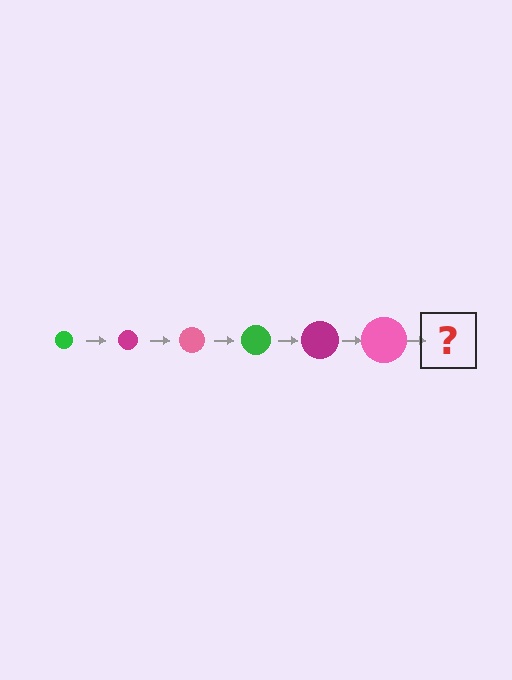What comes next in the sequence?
The next element should be a green circle, larger than the previous one.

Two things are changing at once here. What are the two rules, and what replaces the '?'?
The two rules are that the circle grows larger each step and the color cycles through green, magenta, and pink. The '?' should be a green circle, larger than the previous one.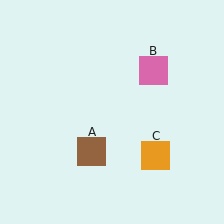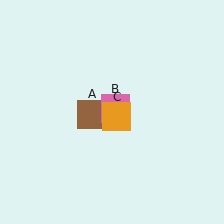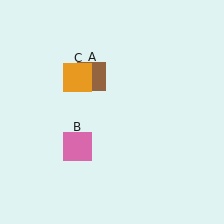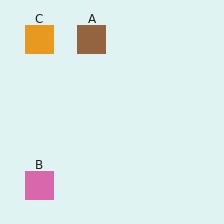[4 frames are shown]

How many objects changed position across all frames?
3 objects changed position: brown square (object A), pink square (object B), orange square (object C).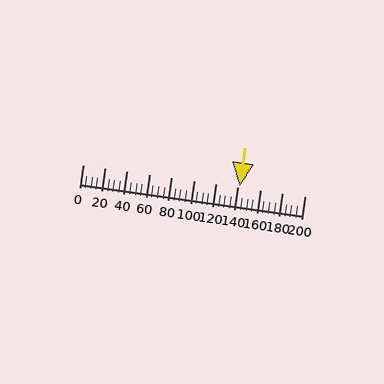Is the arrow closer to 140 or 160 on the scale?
The arrow is closer to 140.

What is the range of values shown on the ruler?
The ruler shows values from 0 to 200.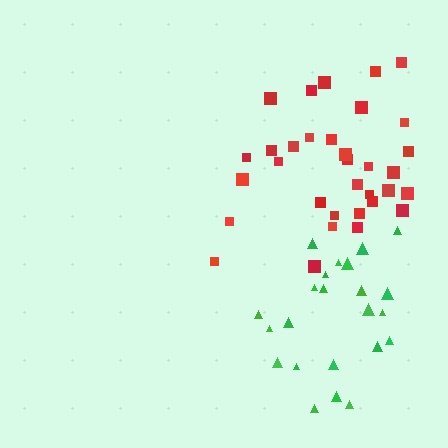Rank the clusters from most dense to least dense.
green, red.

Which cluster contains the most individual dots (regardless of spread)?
Red (33).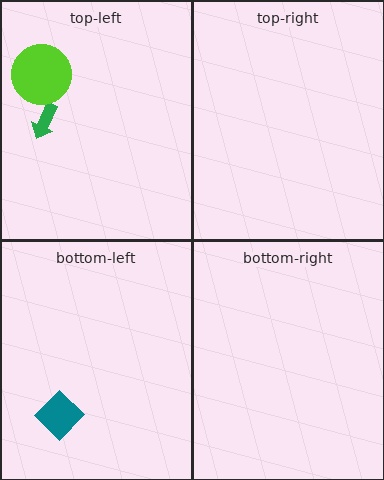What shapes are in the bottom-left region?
The teal diamond.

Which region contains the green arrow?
The top-left region.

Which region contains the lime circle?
The top-left region.